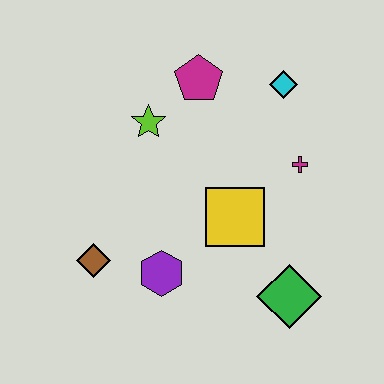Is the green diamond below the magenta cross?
Yes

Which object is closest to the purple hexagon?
The brown diamond is closest to the purple hexagon.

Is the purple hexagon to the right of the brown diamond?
Yes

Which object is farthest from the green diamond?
The magenta pentagon is farthest from the green diamond.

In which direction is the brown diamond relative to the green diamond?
The brown diamond is to the left of the green diamond.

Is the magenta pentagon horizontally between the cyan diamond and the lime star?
Yes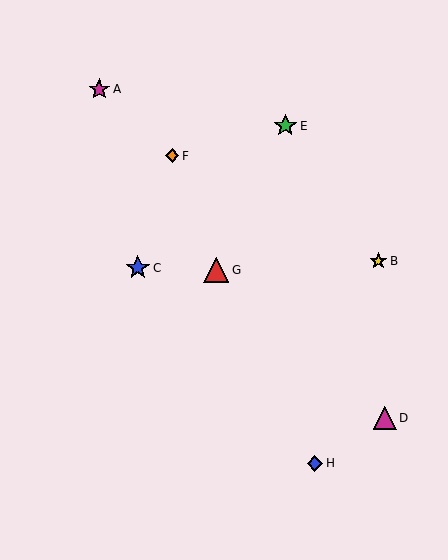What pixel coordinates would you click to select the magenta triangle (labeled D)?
Click at (385, 418) to select the magenta triangle D.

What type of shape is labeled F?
Shape F is an orange diamond.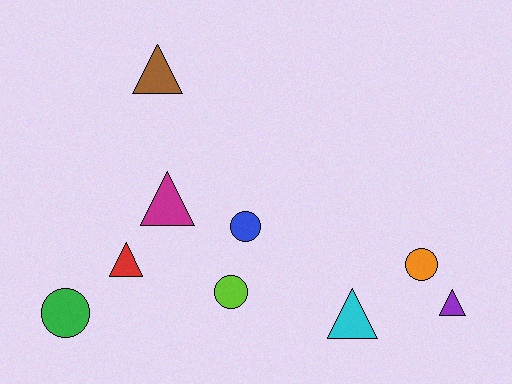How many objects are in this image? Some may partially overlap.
There are 9 objects.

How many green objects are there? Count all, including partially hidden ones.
There is 1 green object.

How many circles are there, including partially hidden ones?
There are 4 circles.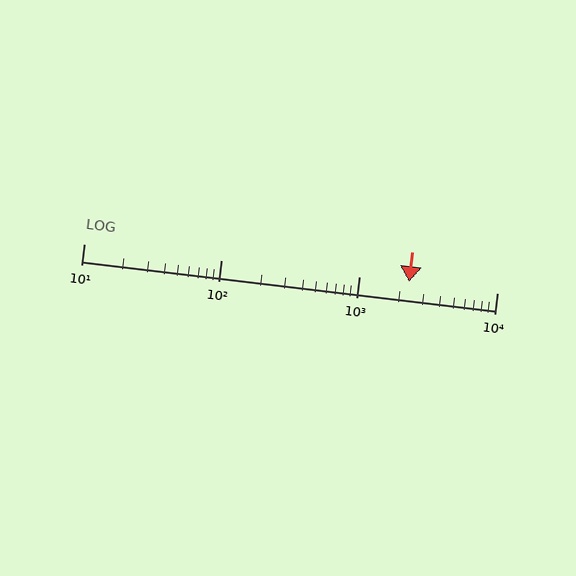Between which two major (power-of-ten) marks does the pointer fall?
The pointer is between 1000 and 10000.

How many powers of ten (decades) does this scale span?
The scale spans 3 decades, from 10 to 10000.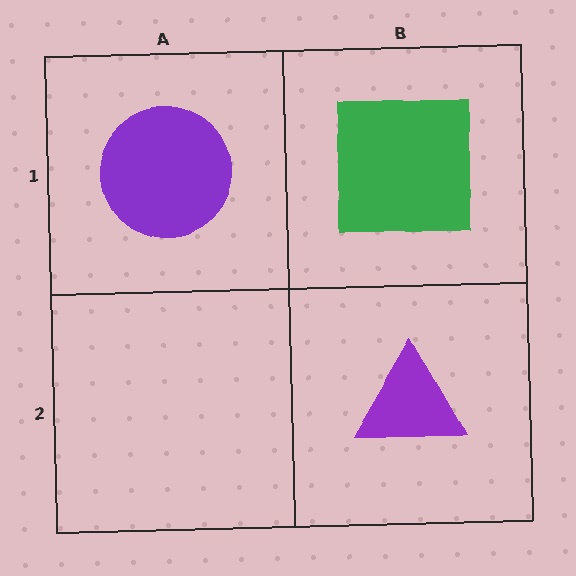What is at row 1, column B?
A green square.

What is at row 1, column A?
A purple circle.